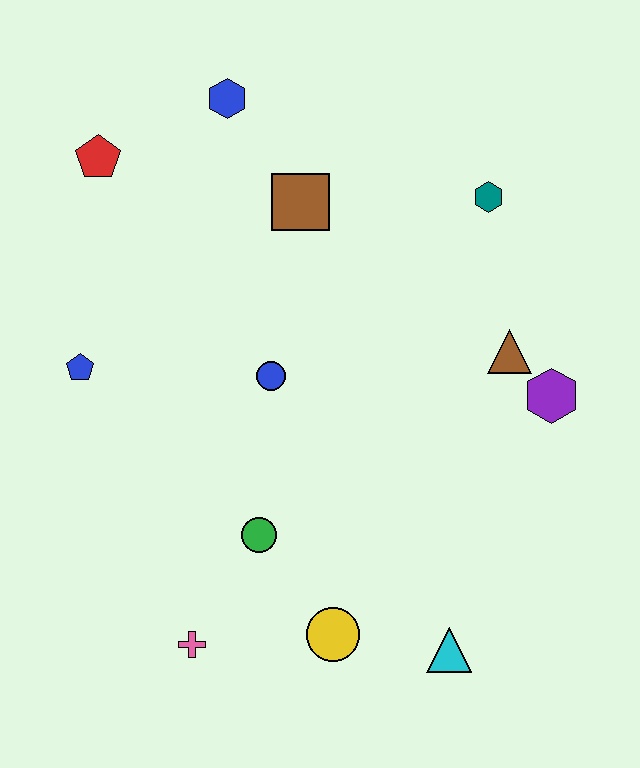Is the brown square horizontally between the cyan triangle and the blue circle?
Yes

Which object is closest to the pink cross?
The green circle is closest to the pink cross.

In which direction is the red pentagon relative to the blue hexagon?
The red pentagon is to the left of the blue hexagon.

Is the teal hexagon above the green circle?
Yes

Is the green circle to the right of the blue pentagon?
Yes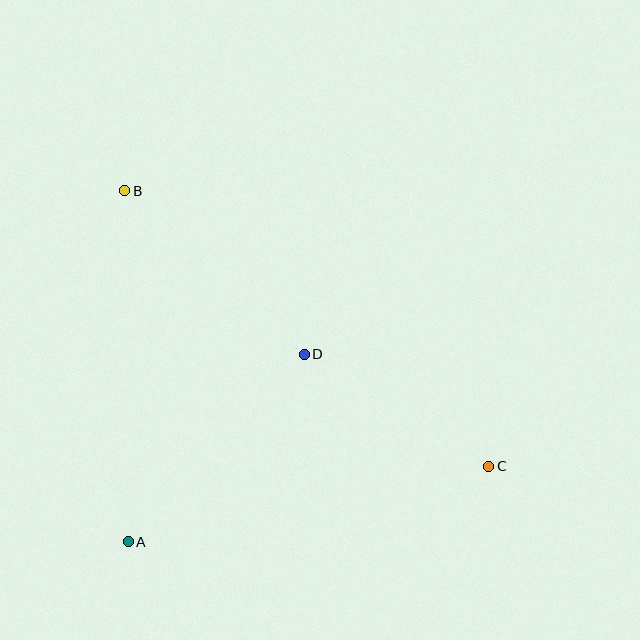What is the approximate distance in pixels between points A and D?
The distance between A and D is approximately 257 pixels.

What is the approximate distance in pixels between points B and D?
The distance between B and D is approximately 243 pixels.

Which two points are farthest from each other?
Points B and C are farthest from each other.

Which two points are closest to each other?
Points C and D are closest to each other.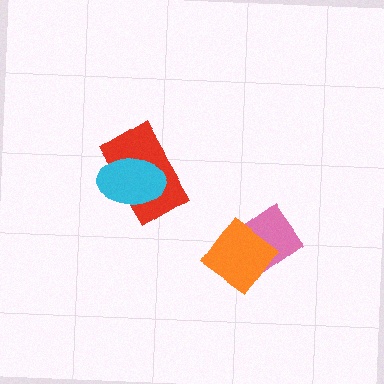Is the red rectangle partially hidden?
Yes, it is partially covered by another shape.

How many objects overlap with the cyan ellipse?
1 object overlaps with the cyan ellipse.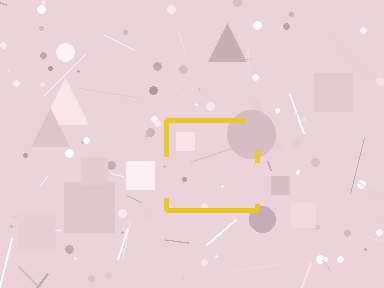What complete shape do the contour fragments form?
The contour fragments form a square.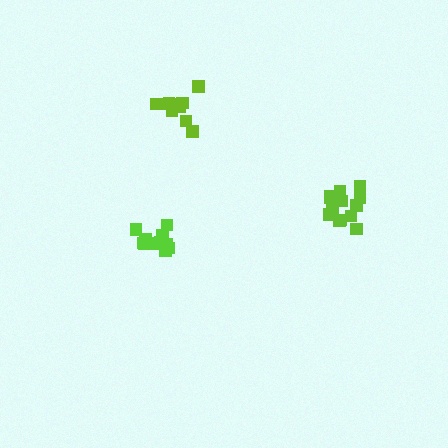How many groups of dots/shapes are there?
There are 3 groups.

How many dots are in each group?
Group 1: 12 dots, Group 2: 13 dots, Group 3: 9 dots (34 total).